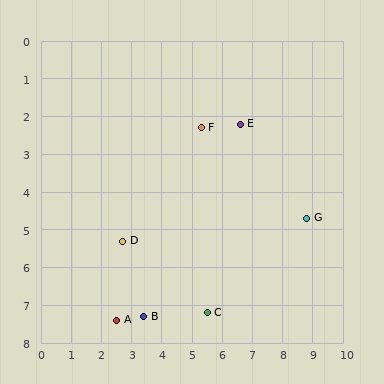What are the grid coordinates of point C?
Point C is at approximately (5.5, 7.2).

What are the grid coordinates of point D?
Point D is at approximately (2.7, 5.3).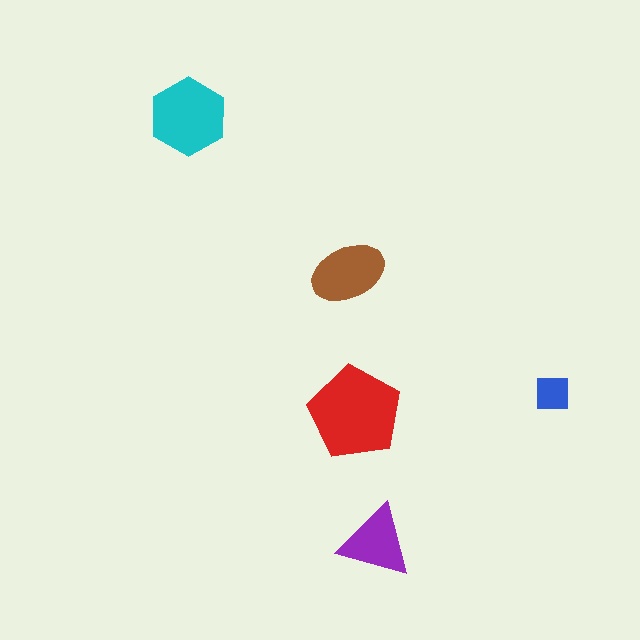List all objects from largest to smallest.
The red pentagon, the cyan hexagon, the brown ellipse, the purple triangle, the blue square.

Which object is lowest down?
The purple triangle is bottommost.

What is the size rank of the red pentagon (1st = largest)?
1st.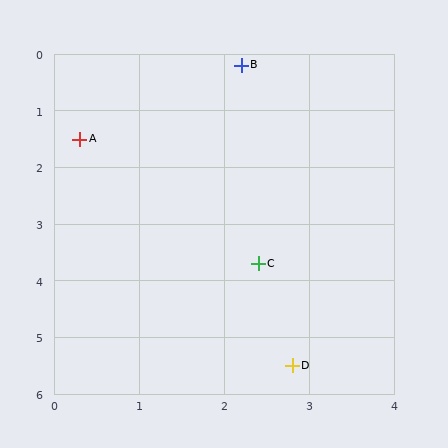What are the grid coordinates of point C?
Point C is at approximately (2.4, 3.7).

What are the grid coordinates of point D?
Point D is at approximately (2.8, 5.5).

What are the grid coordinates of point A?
Point A is at approximately (0.3, 1.5).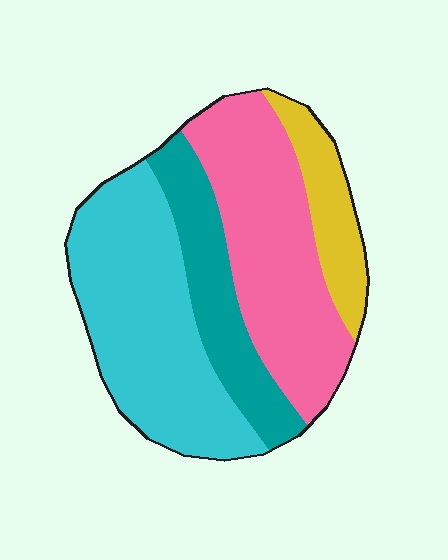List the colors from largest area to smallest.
From largest to smallest: cyan, pink, teal, yellow.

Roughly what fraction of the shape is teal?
Teal takes up about one sixth (1/6) of the shape.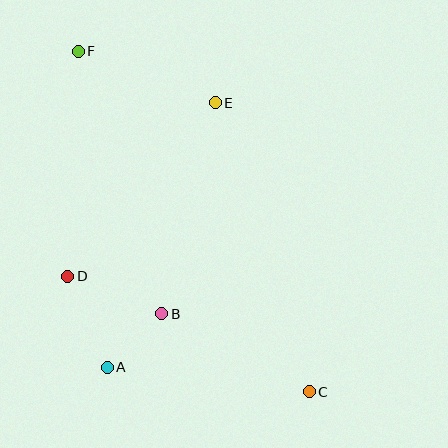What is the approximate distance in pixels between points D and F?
The distance between D and F is approximately 226 pixels.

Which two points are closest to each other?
Points A and B are closest to each other.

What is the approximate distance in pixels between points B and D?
The distance between B and D is approximately 101 pixels.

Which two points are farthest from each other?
Points C and F are farthest from each other.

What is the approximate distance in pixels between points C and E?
The distance between C and E is approximately 304 pixels.